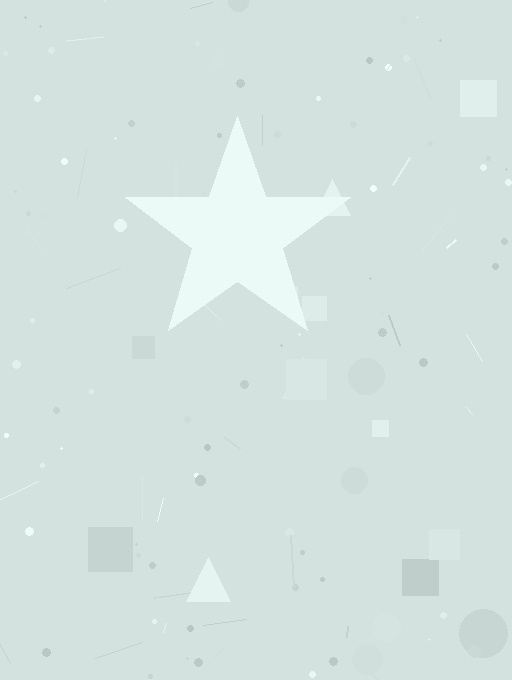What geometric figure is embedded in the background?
A star is embedded in the background.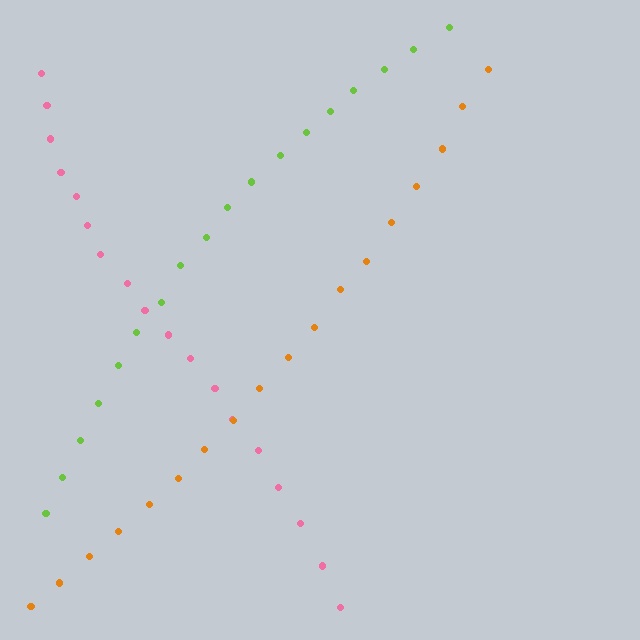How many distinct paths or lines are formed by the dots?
There are 3 distinct paths.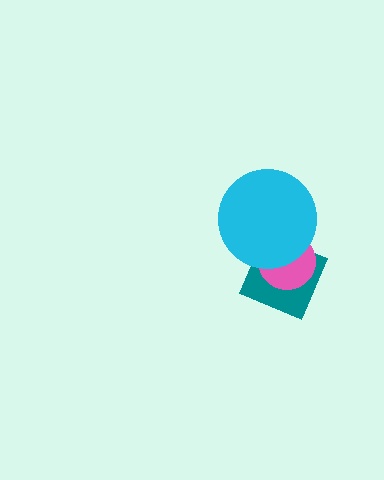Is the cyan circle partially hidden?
No, no other shape covers it.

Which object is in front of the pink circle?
The cyan circle is in front of the pink circle.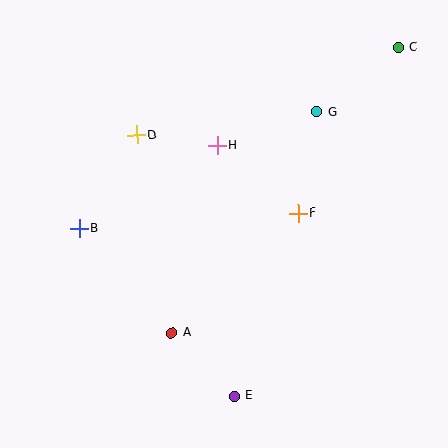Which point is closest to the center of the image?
Point F at (298, 213) is closest to the center.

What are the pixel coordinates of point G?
Point G is at (317, 112).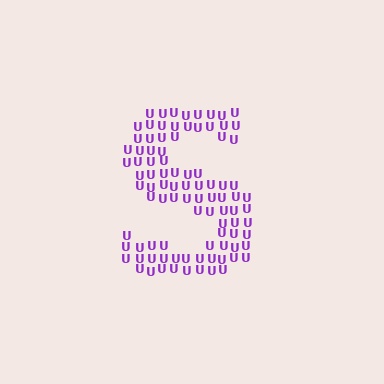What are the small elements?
The small elements are letter U's.